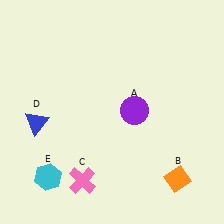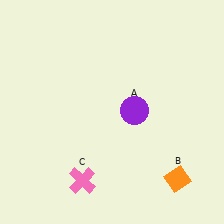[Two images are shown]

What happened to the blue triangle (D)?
The blue triangle (D) was removed in Image 2. It was in the bottom-left area of Image 1.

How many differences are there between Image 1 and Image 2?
There are 2 differences between the two images.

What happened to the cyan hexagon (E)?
The cyan hexagon (E) was removed in Image 2. It was in the bottom-left area of Image 1.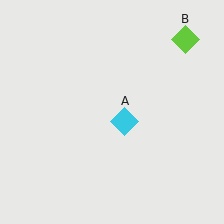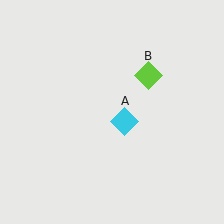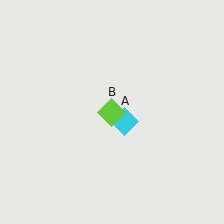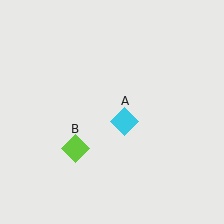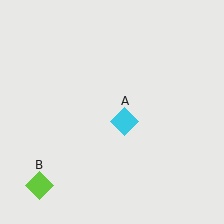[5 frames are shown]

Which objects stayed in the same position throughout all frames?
Cyan diamond (object A) remained stationary.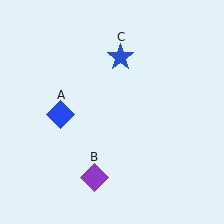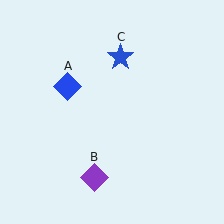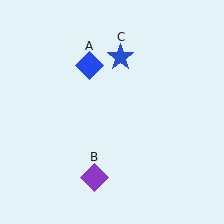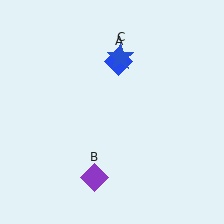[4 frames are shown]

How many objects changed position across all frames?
1 object changed position: blue diamond (object A).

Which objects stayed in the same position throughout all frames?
Purple diamond (object B) and blue star (object C) remained stationary.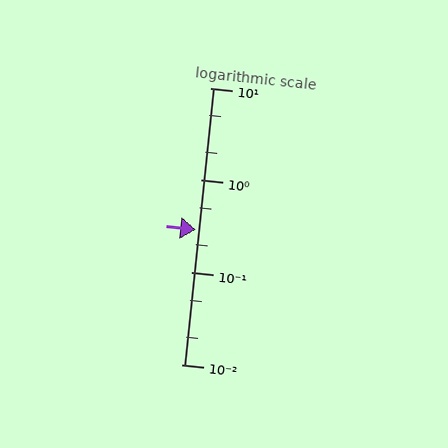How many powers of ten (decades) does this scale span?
The scale spans 3 decades, from 0.01 to 10.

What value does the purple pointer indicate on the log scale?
The pointer indicates approximately 0.29.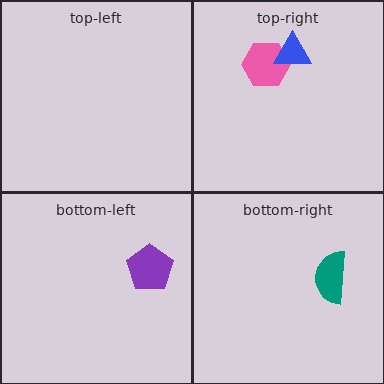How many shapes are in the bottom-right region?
1.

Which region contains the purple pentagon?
The bottom-left region.